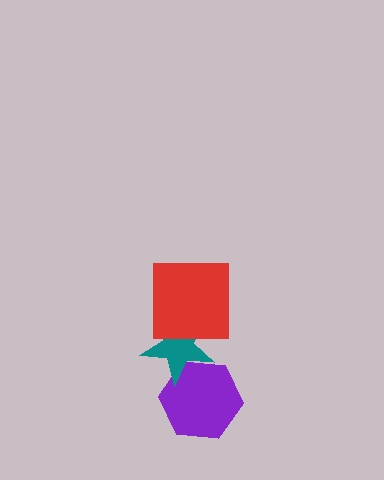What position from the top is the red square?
The red square is 1st from the top.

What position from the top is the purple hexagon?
The purple hexagon is 3rd from the top.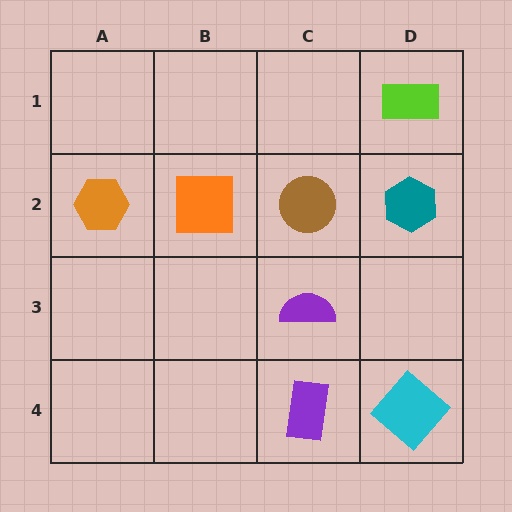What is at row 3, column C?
A purple semicircle.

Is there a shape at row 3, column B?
No, that cell is empty.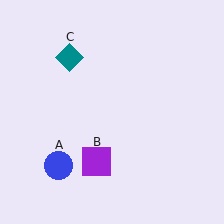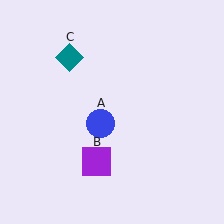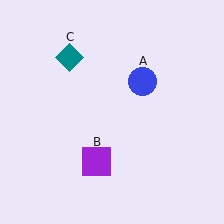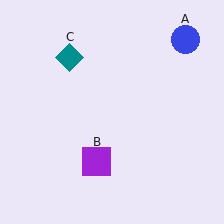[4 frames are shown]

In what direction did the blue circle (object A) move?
The blue circle (object A) moved up and to the right.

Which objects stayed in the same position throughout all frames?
Purple square (object B) and teal diamond (object C) remained stationary.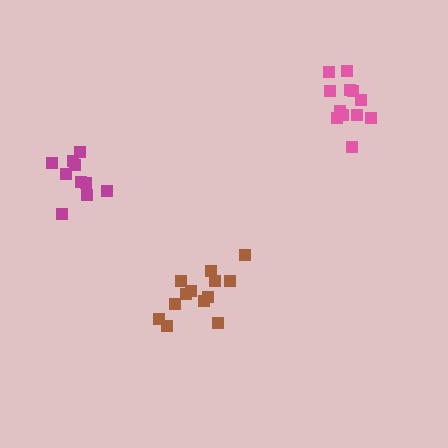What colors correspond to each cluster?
The clusters are colored: magenta, brown, pink.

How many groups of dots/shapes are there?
There are 3 groups.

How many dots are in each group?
Group 1: 10 dots, Group 2: 14 dots, Group 3: 12 dots (36 total).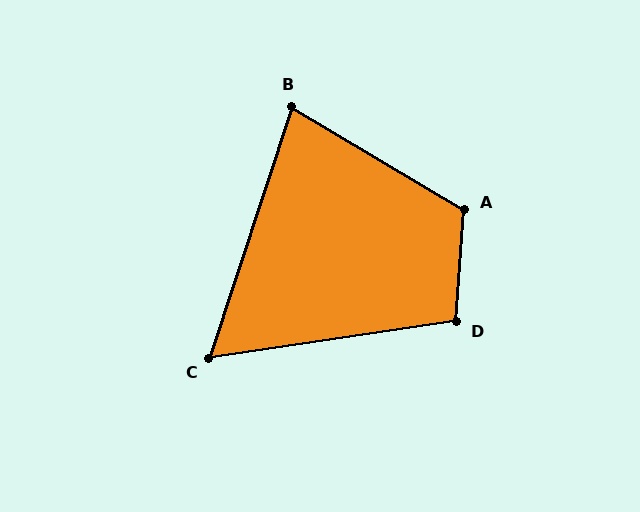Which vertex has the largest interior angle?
A, at approximately 117 degrees.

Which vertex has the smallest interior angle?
C, at approximately 63 degrees.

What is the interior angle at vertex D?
Approximately 102 degrees (obtuse).